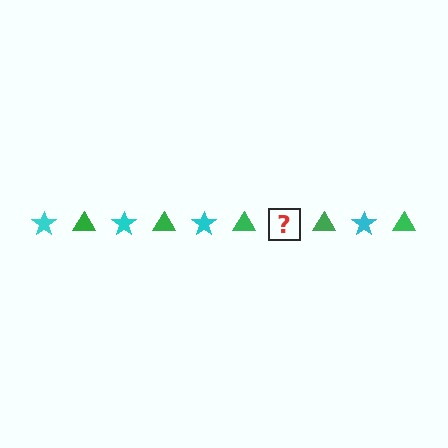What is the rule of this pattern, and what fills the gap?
The rule is that the pattern alternates between cyan star and green triangle. The gap should be filled with a cyan star.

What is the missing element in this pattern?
The missing element is a cyan star.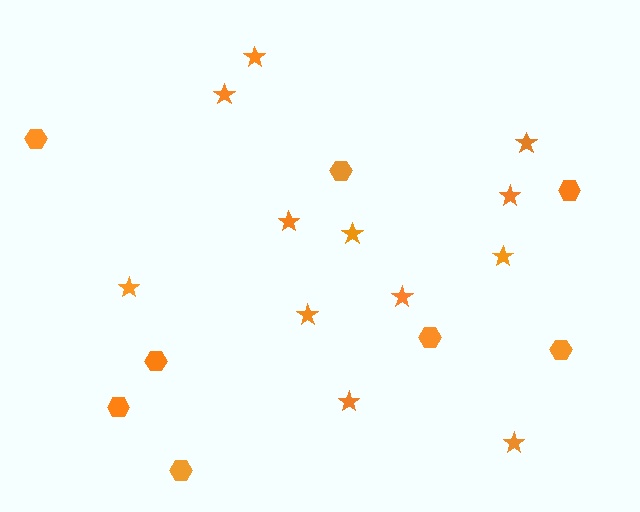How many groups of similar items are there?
There are 2 groups: one group of stars (12) and one group of hexagons (8).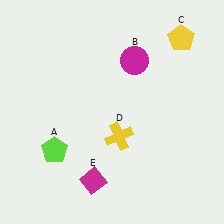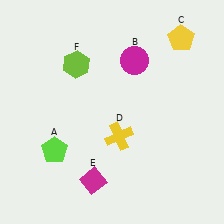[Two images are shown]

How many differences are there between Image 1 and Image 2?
There is 1 difference between the two images.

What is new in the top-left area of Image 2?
A lime hexagon (F) was added in the top-left area of Image 2.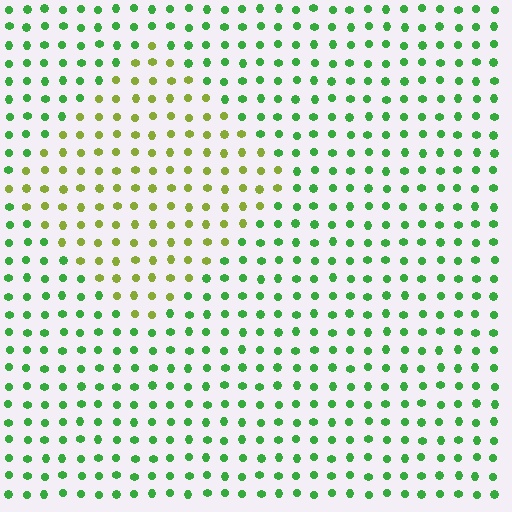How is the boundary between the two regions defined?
The boundary is defined purely by a slight shift in hue (about 46 degrees). Spacing, size, and orientation are identical on both sides.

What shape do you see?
I see a diamond.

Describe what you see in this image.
The image is filled with small green elements in a uniform arrangement. A diamond-shaped region is visible where the elements are tinted to a slightly different hue, forming a subtle color boundary.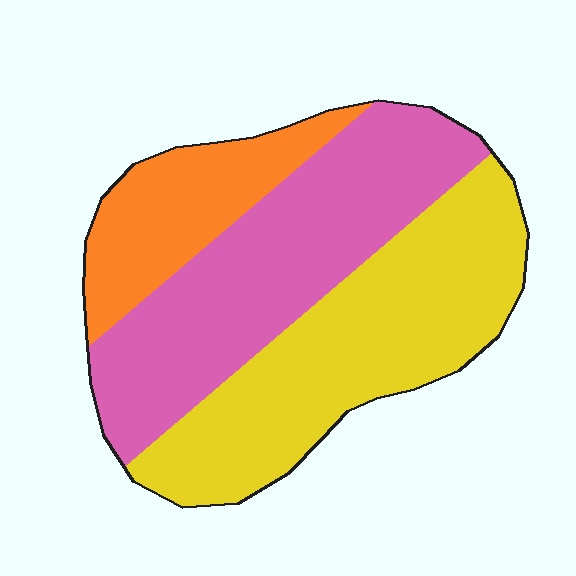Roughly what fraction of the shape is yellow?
Yellow covers about 40% of the shape.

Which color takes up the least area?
Orange, at roughly 20%.